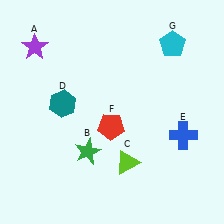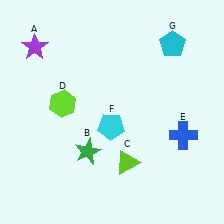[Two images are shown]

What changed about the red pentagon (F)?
In Image 1, F is red. In Image 2, it changed to cyan.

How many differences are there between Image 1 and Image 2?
There are 2 differences between the two images.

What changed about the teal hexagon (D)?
In Image 1, D is teal. In Image 2, it changed to lime.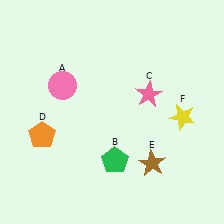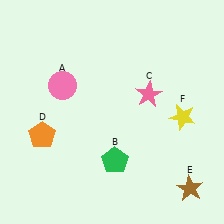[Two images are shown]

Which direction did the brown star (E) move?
The brown star (E) moved right.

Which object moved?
The brown star (E) moved right.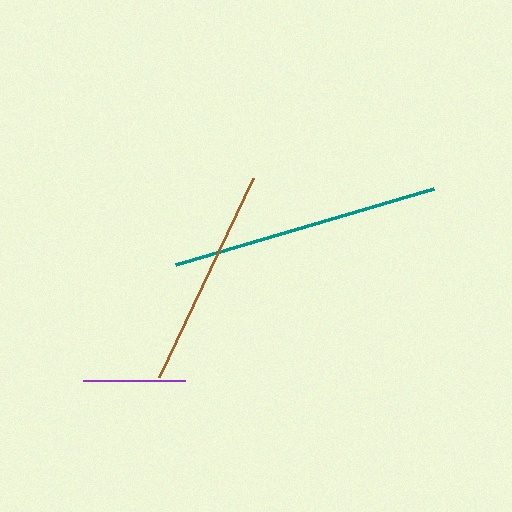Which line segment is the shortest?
The purple line is the shortest at approximately 102 pixels.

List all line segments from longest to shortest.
From longest to shortest: teal, brown, purple.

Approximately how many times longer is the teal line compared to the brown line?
The teal line is approximately 1.2 times the length of the brown line.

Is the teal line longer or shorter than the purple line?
The teal line is longer than the purple line.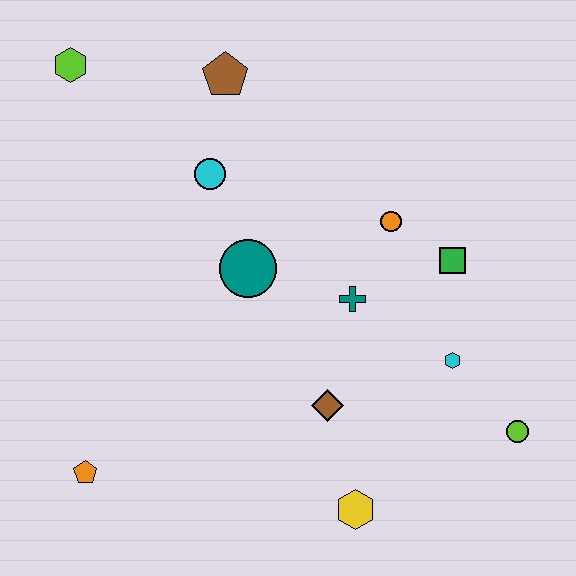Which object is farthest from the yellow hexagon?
The lime hexagon is farthest from the yellow hexagon.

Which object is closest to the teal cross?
The orange circle is closest to the teal cross.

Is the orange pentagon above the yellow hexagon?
Yes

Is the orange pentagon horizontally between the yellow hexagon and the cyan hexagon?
No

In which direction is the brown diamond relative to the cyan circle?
The brown diamond is below the cyan circle.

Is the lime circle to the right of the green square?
Yes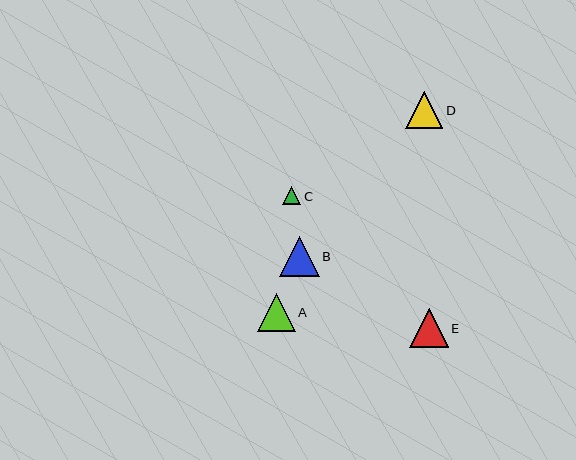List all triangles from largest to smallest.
From largest to smallest: B, E, A, D, C.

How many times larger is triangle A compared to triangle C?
Triangle A is approximately 2.1 times the size of triangle C.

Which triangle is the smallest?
Triangle C is the smallest with a size of approximately 18 pixels.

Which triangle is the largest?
Triangle B is the largest with a size of approximately 40 pixels.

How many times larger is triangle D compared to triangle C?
Triangle D is approximately 2.1 times the size of triangle C.